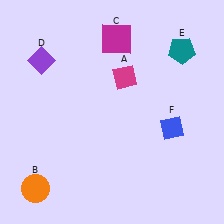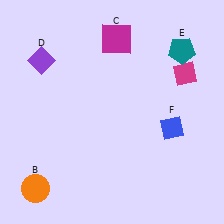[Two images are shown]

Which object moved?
The magenta diamond (A) moved right.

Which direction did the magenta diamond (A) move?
The magenta diamond (A) moved right.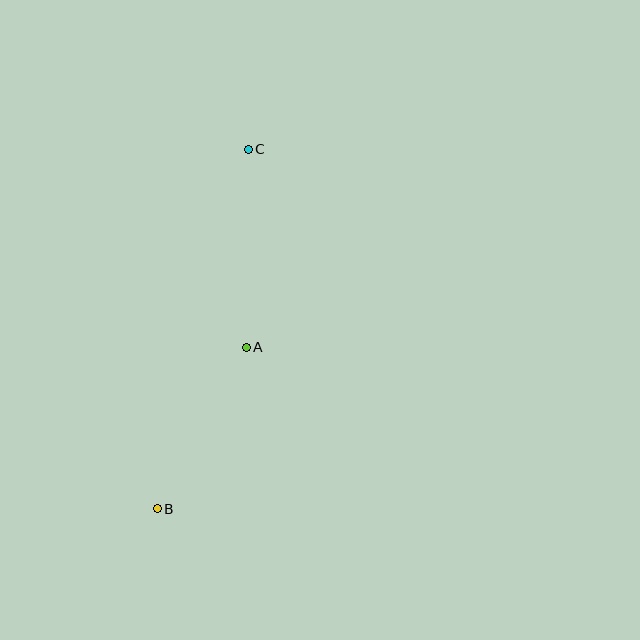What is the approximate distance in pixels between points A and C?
The distance between A and C is approximately 198 pixels.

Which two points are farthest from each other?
Points B and C are farthest from each other.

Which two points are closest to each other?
Points A and B are closest to each other.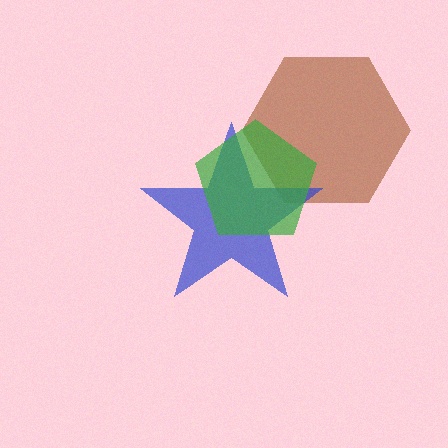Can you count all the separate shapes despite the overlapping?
Yes, there are 3 separate shapes.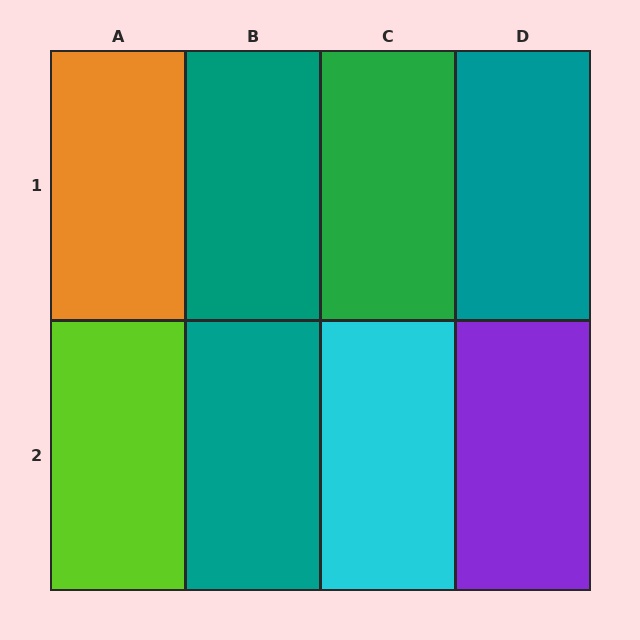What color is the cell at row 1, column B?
Teal.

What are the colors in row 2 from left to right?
Lime, teal, cyan, purple.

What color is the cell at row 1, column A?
Orange.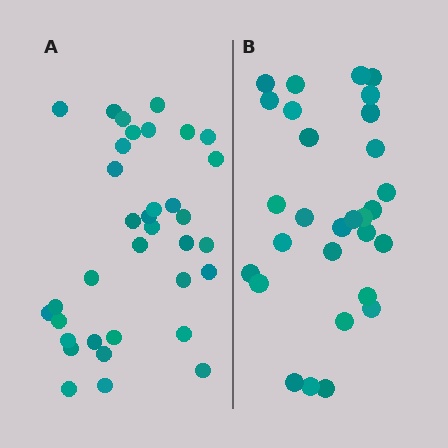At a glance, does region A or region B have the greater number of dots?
Region A (the left region) has more dots.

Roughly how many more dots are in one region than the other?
Region A has about 6 more dots than region B.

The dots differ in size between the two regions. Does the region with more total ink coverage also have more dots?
No. Region B has more total ink coverage because its dots are larger, but region A actually contains more individual dots. Total area can be misleading — the number of items is what matters here.